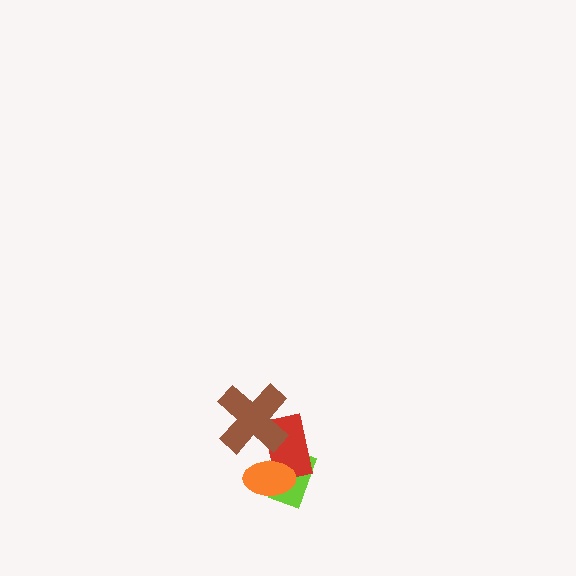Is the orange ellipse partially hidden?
No, no other shape covers it.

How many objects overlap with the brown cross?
1 object overlaps with the brown cross.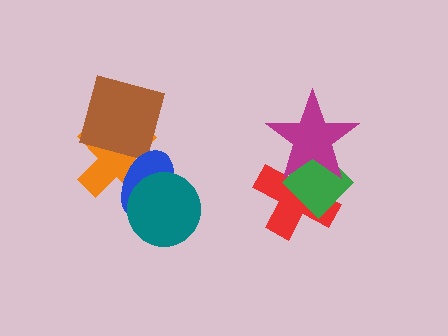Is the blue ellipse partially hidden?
Yes, it is partially covered by another shape.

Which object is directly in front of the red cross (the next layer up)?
The green diamond is directly in front of the red cross.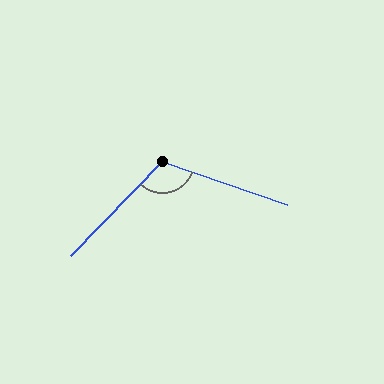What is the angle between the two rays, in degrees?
Approximately 115 degrees.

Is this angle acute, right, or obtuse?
It is obtuse.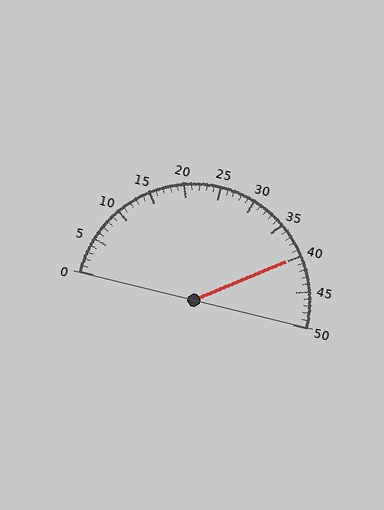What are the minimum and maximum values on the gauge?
The gauge ranges from 0 to 50.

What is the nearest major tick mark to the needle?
The nearest major tick mark is 40.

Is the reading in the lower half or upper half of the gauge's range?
The reading is in the upper half of the range (0 to 50).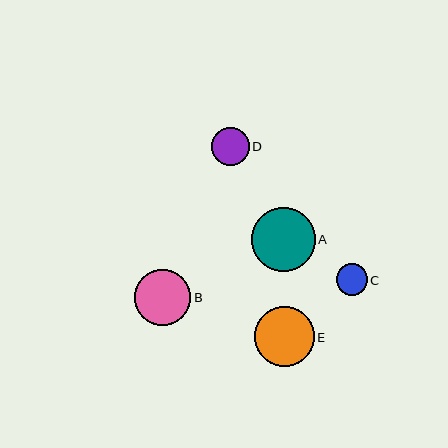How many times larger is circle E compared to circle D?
Circle E is approximately 1.6 times the size of circle D.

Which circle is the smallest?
Circle C is the smallest with a size of approximately 31 pixels.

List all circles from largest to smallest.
From largest to smallest: A, E, B, D, C.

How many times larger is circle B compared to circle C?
Circle B is approximately 1.8 times the size of circle C.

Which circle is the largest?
Circle A is the largest with a size of approximately 64 pixels.